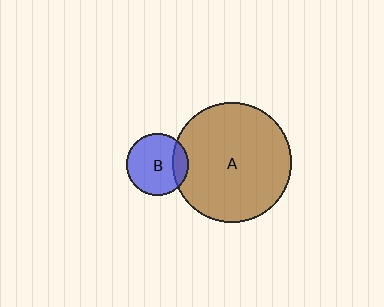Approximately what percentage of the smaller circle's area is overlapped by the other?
Approximately 20%.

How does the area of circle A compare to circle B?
Approximately 3.7 times.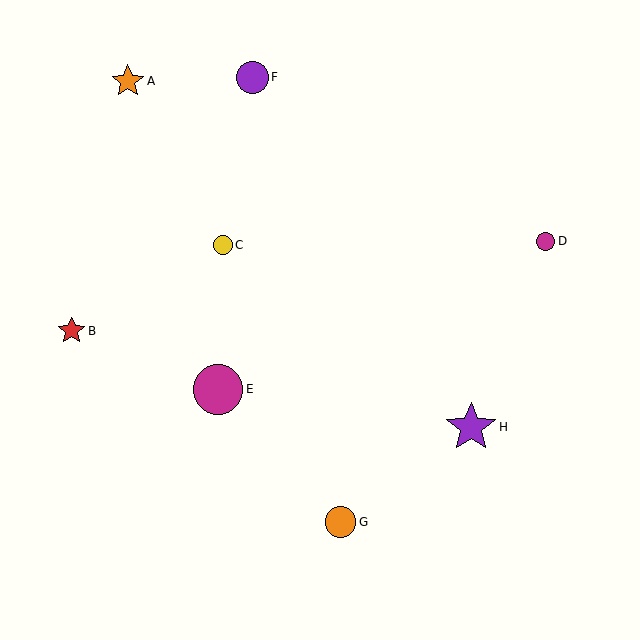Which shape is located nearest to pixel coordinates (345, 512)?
The orange circle (labeled G) at (341, 522) is nearest to that location.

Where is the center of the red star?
The center of the red star is at (72, 331).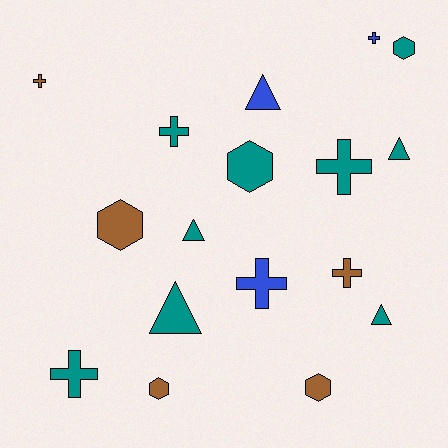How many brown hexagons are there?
There are 3 brown hexagons.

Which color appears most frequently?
Teal, with 9 objects.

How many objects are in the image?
There are 17 objects.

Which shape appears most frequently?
Cross, with 7 objects.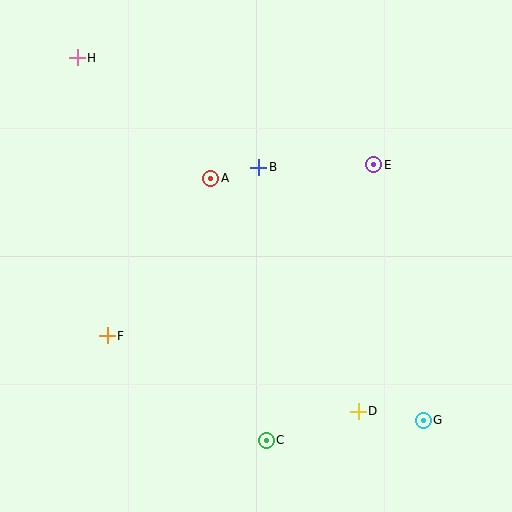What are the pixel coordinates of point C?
Point C is at (266, 440).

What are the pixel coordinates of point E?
Point E is at (374, 165).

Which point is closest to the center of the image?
Point B at (259, 167) is closest to the center.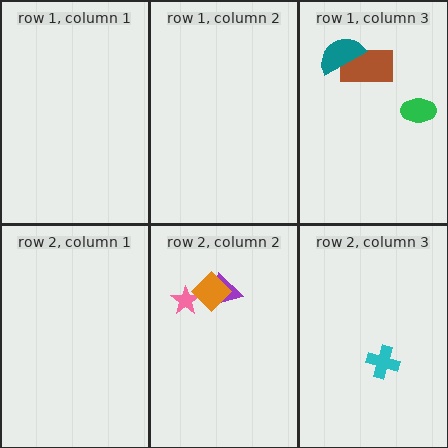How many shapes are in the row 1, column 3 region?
3.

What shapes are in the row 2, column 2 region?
The pink star, the purple triangle, the orange diamond.